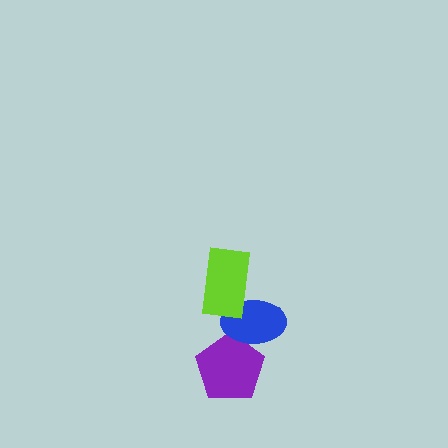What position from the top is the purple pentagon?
The purple pentagon is 3rd from the top.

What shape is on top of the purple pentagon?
The blue ellipse is on top of the purple pentagon.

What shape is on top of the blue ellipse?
The lime rectangle is on top of the blue ellipse.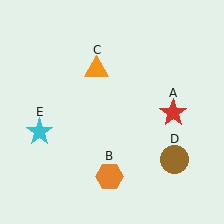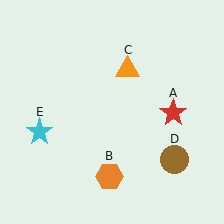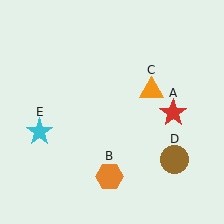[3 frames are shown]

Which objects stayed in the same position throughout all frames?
Red star (object A) and orange hexagon (object B) and brown circle (object D) and cyan star (object E) remained stationary.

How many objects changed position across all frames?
1 object changed position: orange triangle (object C).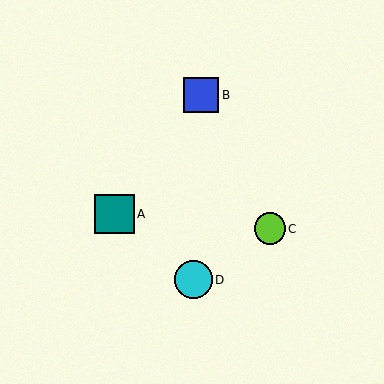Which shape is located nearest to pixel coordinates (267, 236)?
The lime circle (labeled C) at (270, 229) is nearest to that location.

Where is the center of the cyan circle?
The center of the cyan circle is at (193, 280).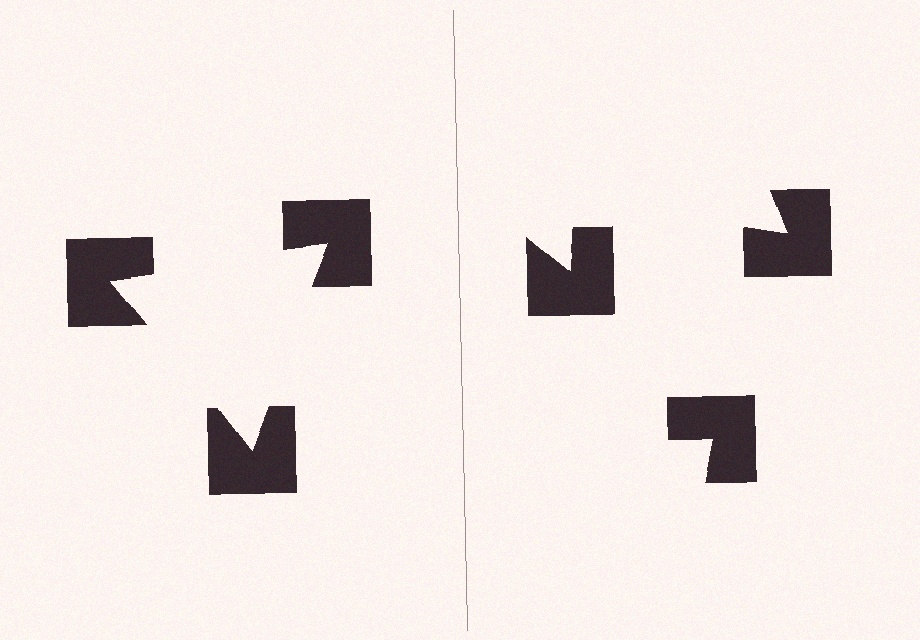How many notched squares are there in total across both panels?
6 — 3 on each side.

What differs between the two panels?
The notched squares are positioned identically on both sides; only the wedge orientations differ. On the left they align to a triangle; on the right they are misaligned.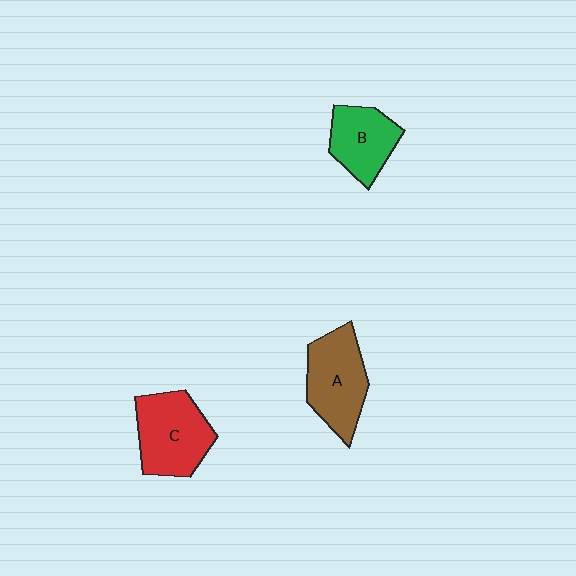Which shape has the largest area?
Shape C (red).